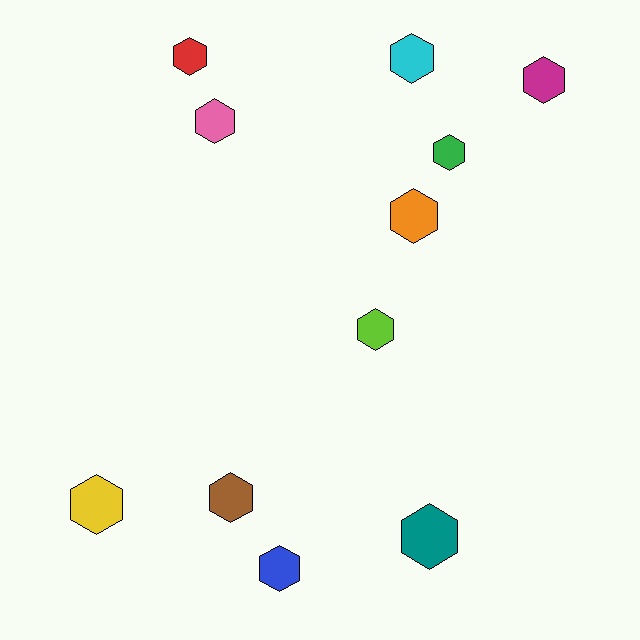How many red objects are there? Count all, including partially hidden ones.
There is 1 red object.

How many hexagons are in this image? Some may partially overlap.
There are 11 hexagons.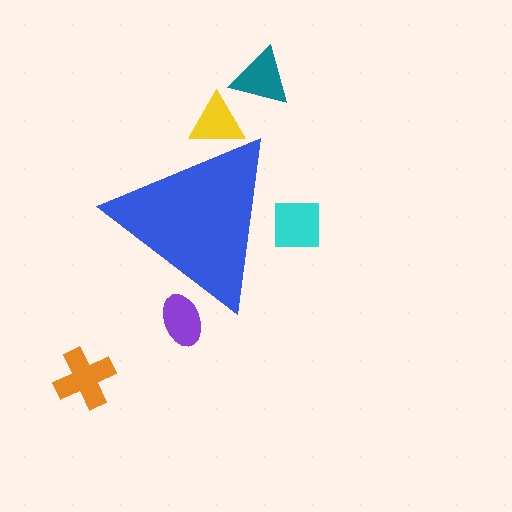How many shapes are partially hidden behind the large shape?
3 shapes are partially hidden.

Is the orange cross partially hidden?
No, the orange cross is fully visible.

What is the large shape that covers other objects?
A blue triangle.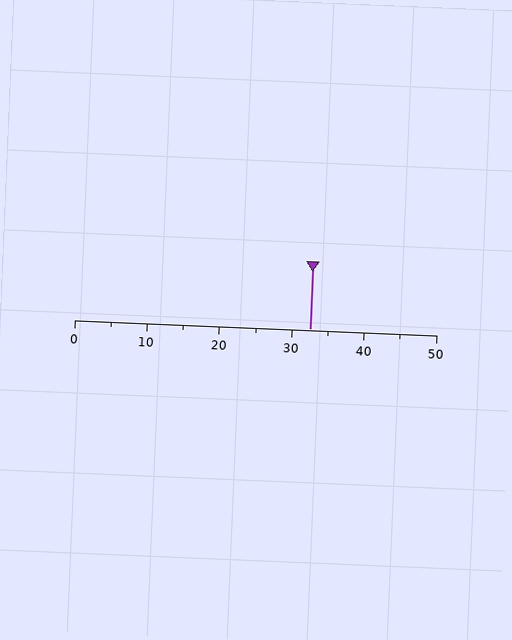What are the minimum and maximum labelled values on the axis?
The axis runs from 0 to 50.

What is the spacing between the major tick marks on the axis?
The major ticks are spaced 10 apart.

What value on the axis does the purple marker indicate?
The marker indicates approximately 32.5.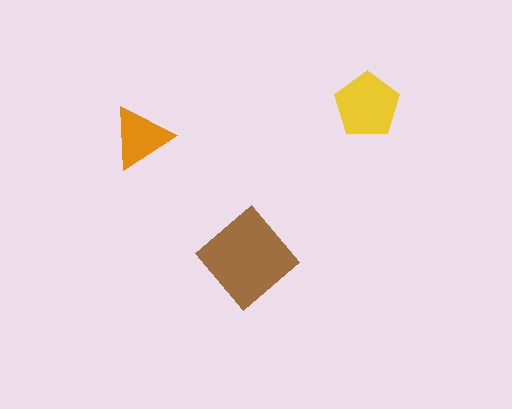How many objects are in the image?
There are 3 objects in the image.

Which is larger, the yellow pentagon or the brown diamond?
The brown diamond.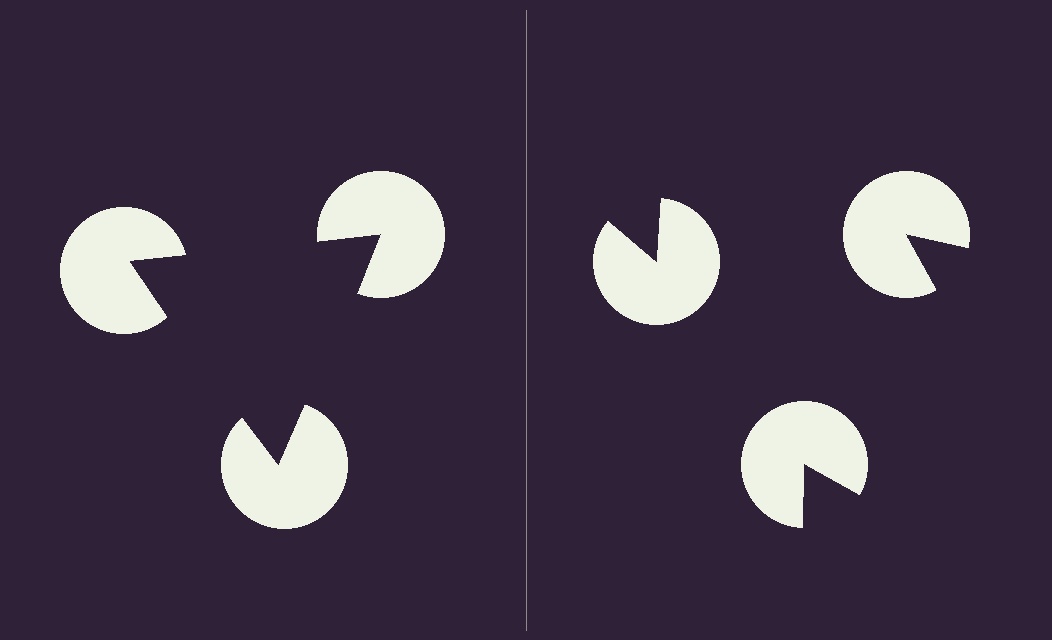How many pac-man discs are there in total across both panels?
6 — 3 on each side.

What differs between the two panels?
The pac-man discs are positioned identically on both sides; only the wedge orientations differ. On the left they align to a triangle; on the right they are misaligned.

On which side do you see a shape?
An illusory triangle appears on the left side. On the right side the wedge cuts are rotated, so no coherent shape forms.